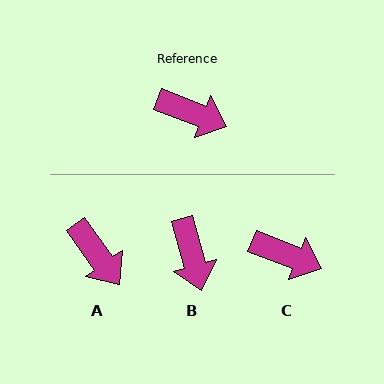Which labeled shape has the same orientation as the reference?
C.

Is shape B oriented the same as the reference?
No, it is off by about 53 degrees.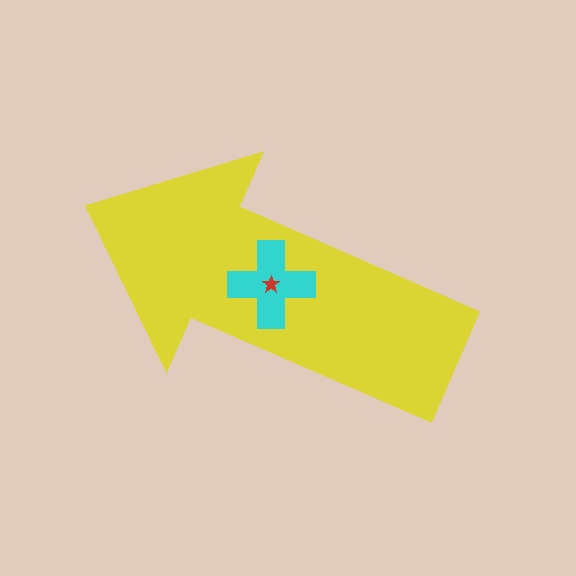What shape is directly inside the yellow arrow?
The cyan cross.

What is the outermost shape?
The yellow arrow.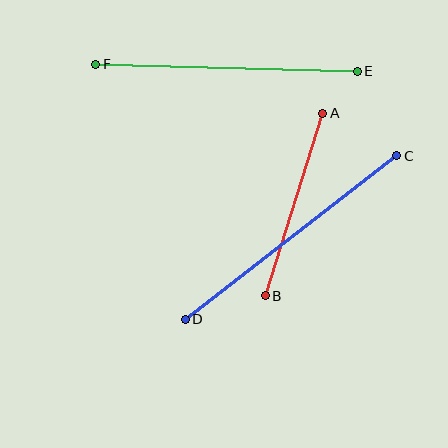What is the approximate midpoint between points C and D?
The midpoint is at approximately (291, 237) pixels.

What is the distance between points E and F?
The distance is approximately 261 pixels.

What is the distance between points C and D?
The distance is approximately 267 pixels.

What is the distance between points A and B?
The distance is approximately 191 pixels.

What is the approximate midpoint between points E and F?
The midpoint is at approximately (227, 68) pixels.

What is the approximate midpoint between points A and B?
The midpoint is at approximately (294, 205) pixels.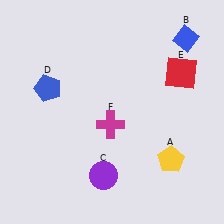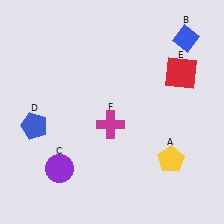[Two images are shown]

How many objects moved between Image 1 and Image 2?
2 objects moved between the two images.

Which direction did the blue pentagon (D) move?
The blue pentagon (D) moved down.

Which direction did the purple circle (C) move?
The purple circle (C) moved left.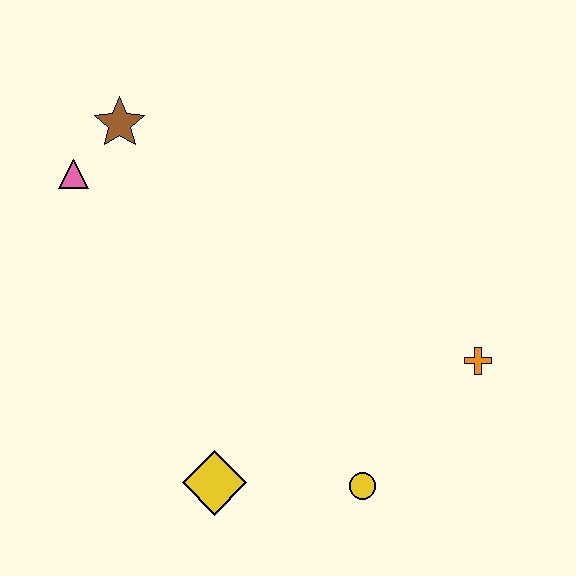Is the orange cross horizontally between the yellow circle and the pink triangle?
No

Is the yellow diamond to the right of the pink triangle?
Yes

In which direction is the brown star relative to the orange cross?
The brown star is to the left of the orange cross.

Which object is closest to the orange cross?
The yellow circle is closest to the orange cross.